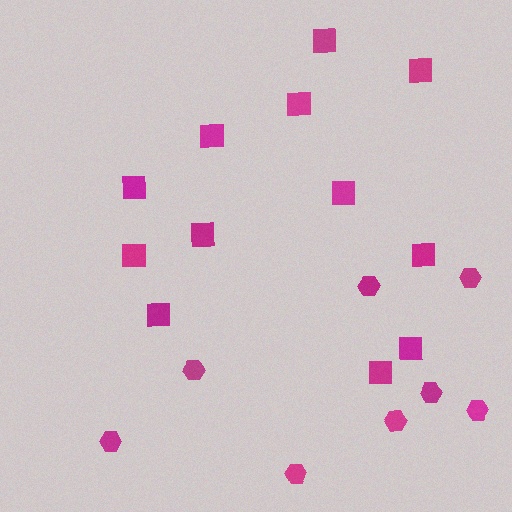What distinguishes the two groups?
There are 2 groups: one group of hexagons (8) and one group of squares (12).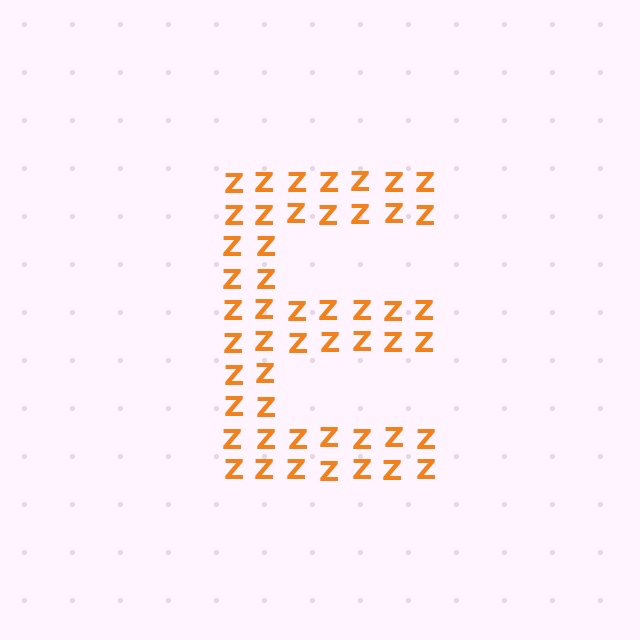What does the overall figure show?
The overall figure shows the letter E.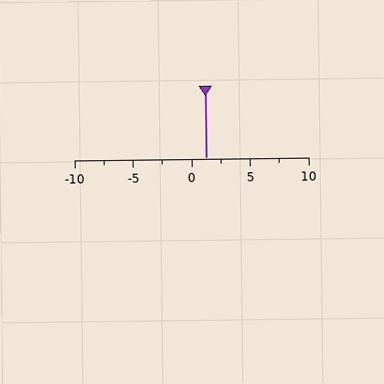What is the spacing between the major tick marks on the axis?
The major ticks are spaced 5 apart.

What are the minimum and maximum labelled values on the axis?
The axis runs from -10 to 10.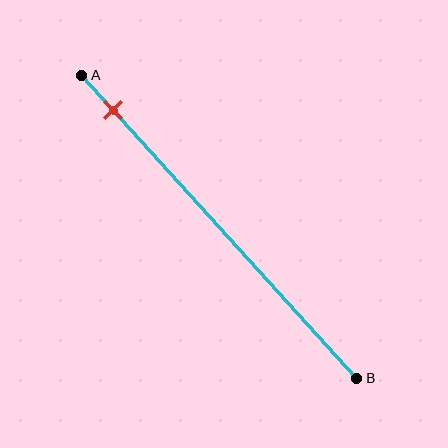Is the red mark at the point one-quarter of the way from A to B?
No, the mark is at about 10% from A, not at the 25% one-quarter point.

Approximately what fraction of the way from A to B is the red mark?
The red mark is approximately 10% of the way from A to B.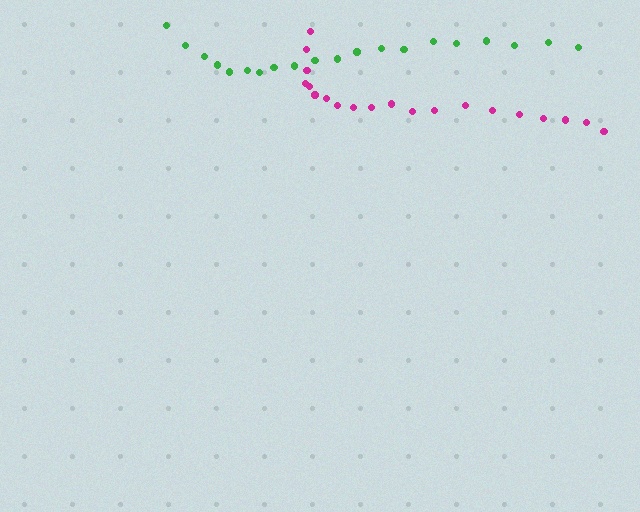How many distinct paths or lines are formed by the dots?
There are 2 distinct paths.